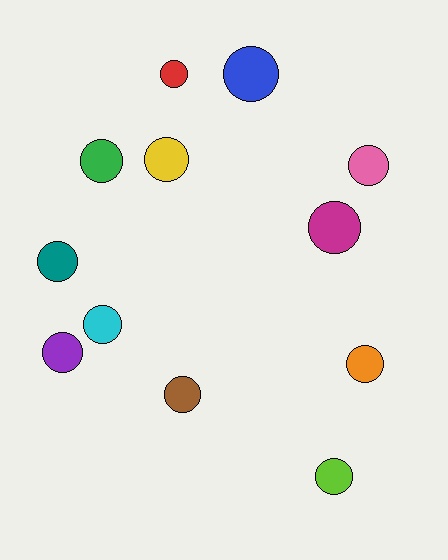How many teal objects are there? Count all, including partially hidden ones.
There is 1 teal object.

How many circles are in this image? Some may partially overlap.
There are 12 circles.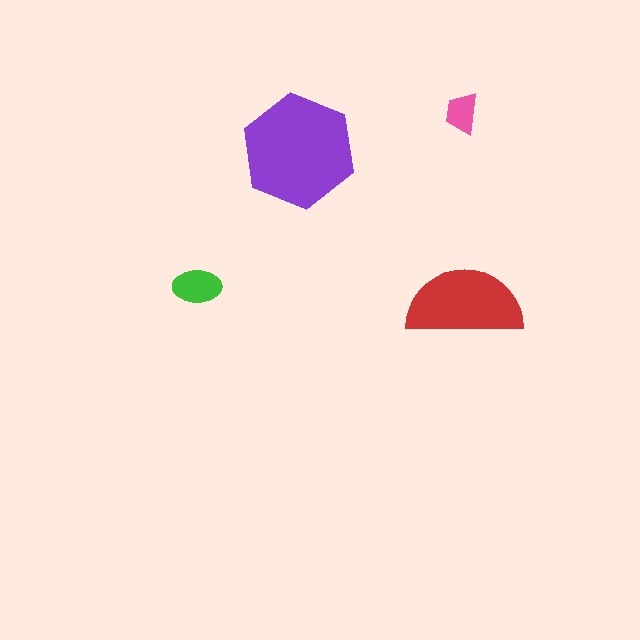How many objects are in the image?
There are 4 objects in the image.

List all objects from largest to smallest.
The purple hexagon, the red semicircle, the green ellipse, the pink trapezoid.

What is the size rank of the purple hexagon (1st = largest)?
1st.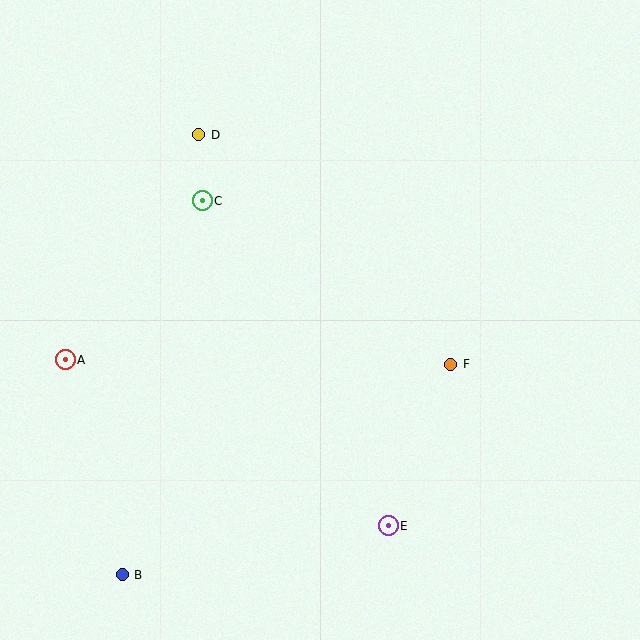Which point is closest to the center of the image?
Point F at (451, 364) is closest to the center.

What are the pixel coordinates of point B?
Point B is at (122, 575).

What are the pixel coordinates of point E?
Point E is at (388, 526).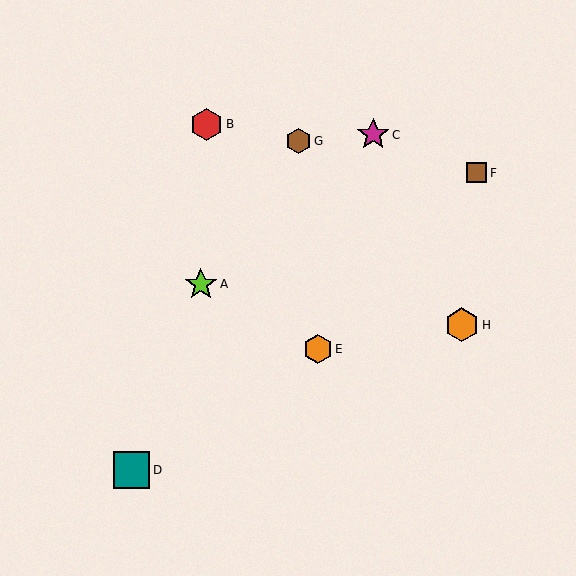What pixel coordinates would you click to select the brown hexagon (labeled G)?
Click at (298, 141) to select the brown hexagon G.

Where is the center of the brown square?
The center of the brown square is at (477, 173).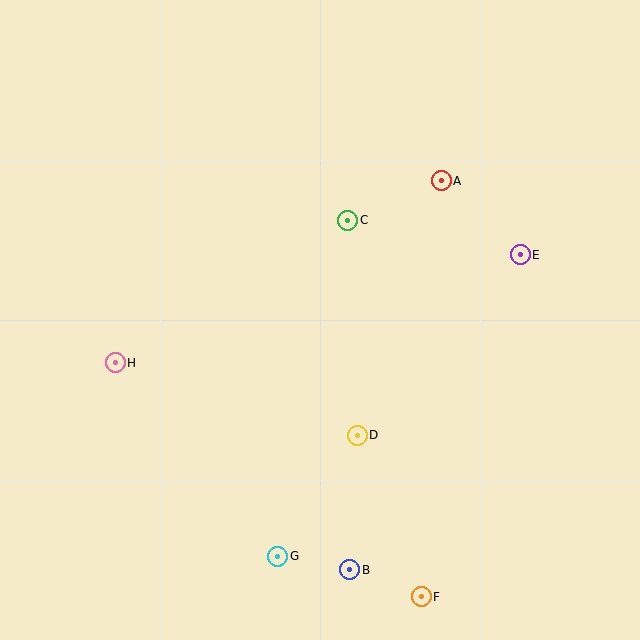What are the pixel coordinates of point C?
Point C is at (348, 220).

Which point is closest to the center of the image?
Point C at (348, 220) is closest to the center.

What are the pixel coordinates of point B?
Point B is at (350, 570).